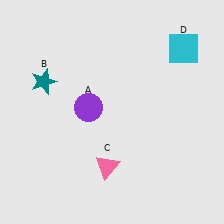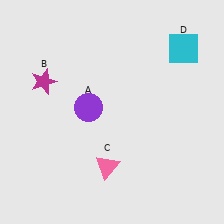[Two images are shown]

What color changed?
The star (B) changed from teal in Image 1 to magenta in Image 2.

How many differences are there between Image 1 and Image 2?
There is 1 difference between the two images.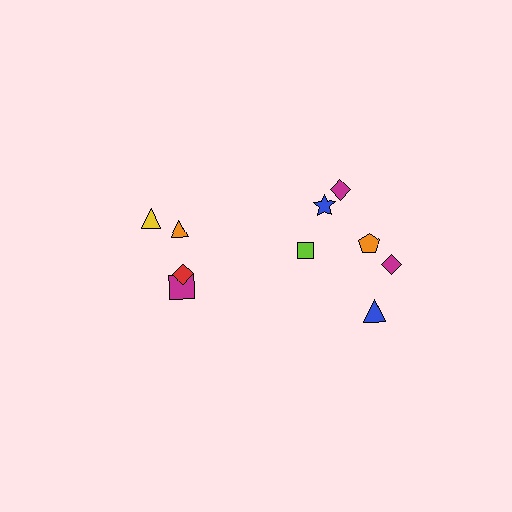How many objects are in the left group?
There are 4 objects.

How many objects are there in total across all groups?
There are 10 objects.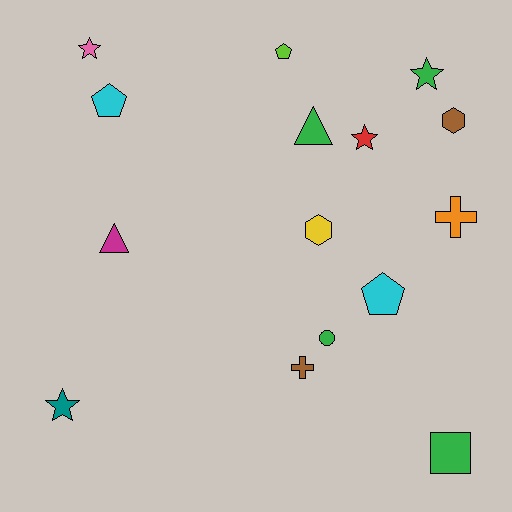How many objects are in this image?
There are 15 objects.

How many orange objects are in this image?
There is 1 orange object.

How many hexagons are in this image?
There are 2 hexagons.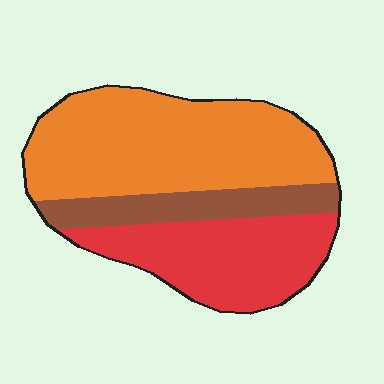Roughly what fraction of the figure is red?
Red takes up between a sixth and a third of the figure.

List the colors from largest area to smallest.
From largest to smallest: orange, red, brown.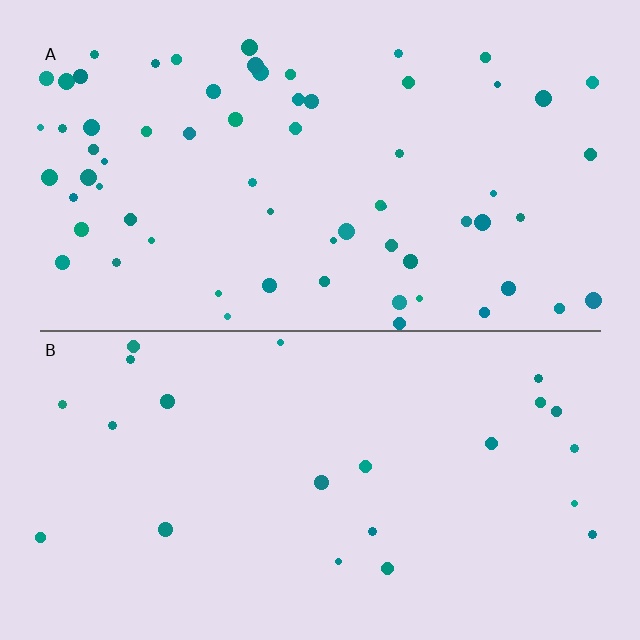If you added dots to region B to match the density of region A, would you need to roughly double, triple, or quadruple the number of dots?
Approximately triple.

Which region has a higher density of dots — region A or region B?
A (the top).